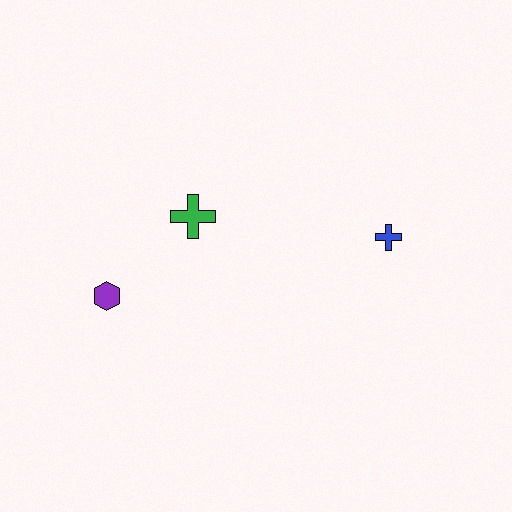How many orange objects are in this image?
There are no orange objects.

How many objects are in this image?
There are 3 objects.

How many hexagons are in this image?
There is 1 hexagon.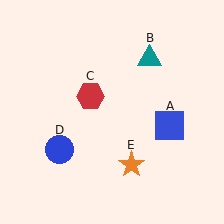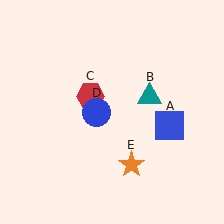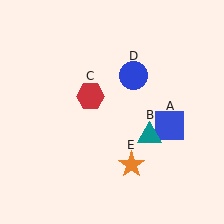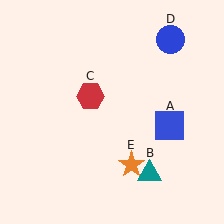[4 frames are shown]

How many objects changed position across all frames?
2 objects changed position: teal triangle (object B), blue circle (object D).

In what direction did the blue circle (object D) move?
The blue circle (object D) moved up and to the right.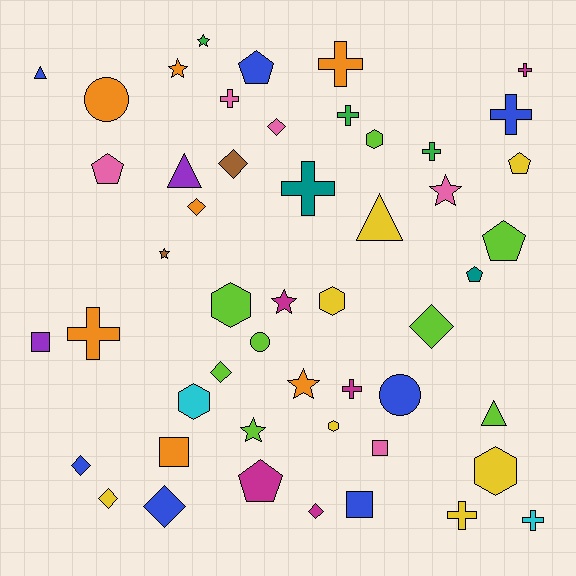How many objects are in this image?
There are 50 objects.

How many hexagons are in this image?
There are 6 hexagons.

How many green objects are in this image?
There are 3 green objects.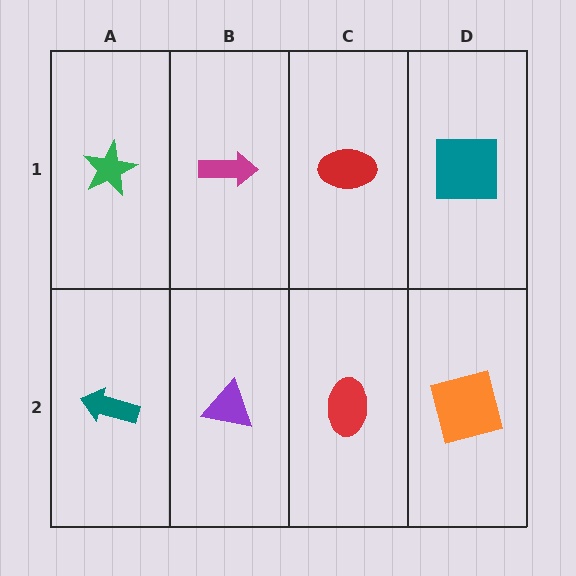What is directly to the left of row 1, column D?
A red ellipse.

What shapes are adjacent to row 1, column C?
A red ellipse (row 2, column C), a magenta arrow (row 1, column B), a teal square (row 1, column D).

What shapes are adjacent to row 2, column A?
A green star (row 1, column A), a purple triangle (row 2, column B).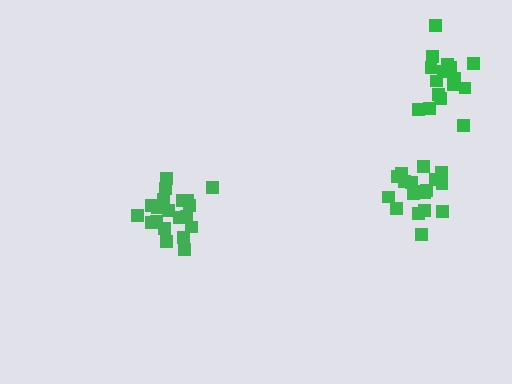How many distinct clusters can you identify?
There are 3 distinct clusters.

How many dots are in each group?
Group 1: 19 dots, Group 2: 20 dots, Group 3: 17 dots (56 total).